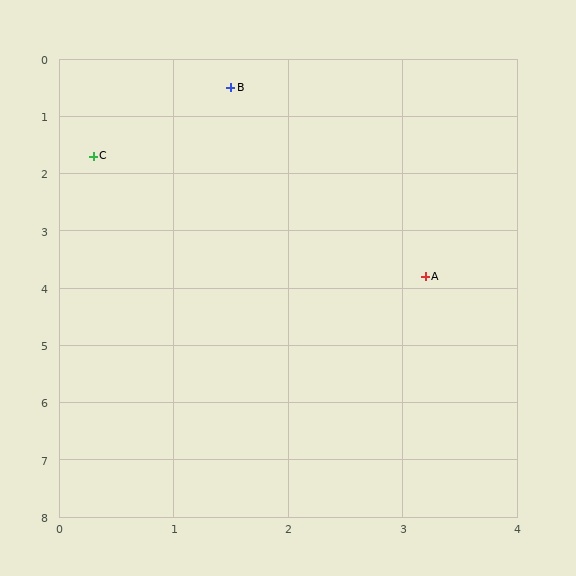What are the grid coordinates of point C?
Point C is at approximately (0.3, 1.7).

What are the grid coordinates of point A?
Point A is at approximately (3.2, 3.8).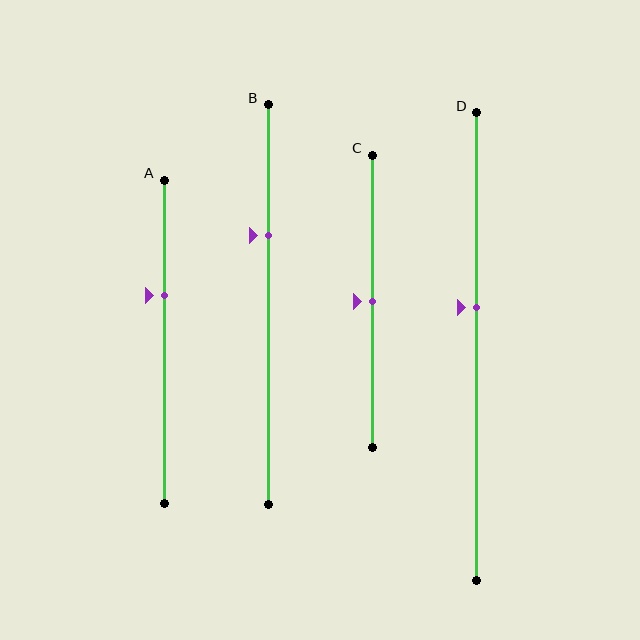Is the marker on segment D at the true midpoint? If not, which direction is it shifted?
No, the marker on segment D is shifted upward by about 8% of the segment length.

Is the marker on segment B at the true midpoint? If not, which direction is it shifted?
No, the marker on segment B is shifted upward by about 17% of the segment length.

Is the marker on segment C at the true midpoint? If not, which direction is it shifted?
Yes, the marker on segment C is at the true midpoint.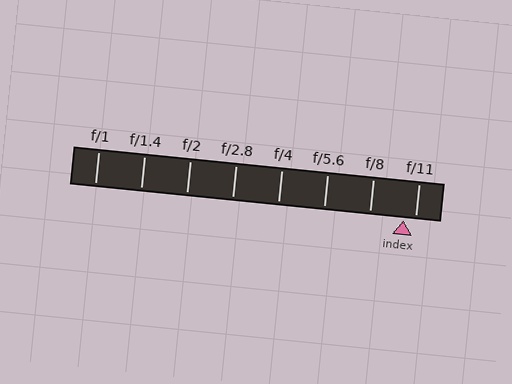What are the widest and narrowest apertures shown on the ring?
The widest aperture shown is f/1 and the narrowest is f/11.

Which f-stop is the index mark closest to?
The index mark is closest to f/11.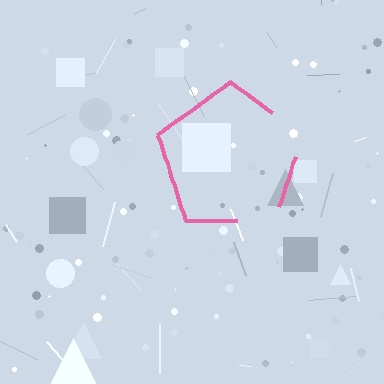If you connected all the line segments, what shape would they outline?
They would outline a pentagon.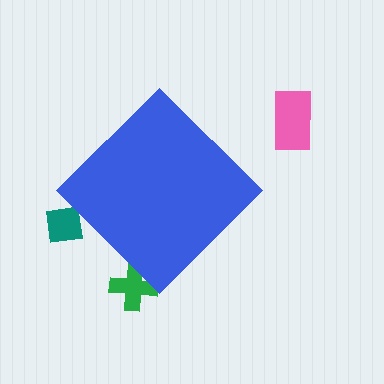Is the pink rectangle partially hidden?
No, the pink rectangle is fully visible.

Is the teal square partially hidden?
Yes, the teal square is partially hidden behind the blue diamond.